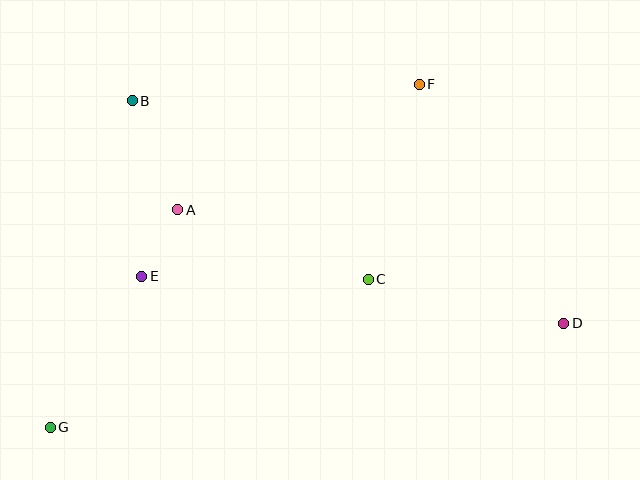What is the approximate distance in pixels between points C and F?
The distance between C and F is approximately 202 pixels.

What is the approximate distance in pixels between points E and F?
The distance between E and F is approximately 337 pixels.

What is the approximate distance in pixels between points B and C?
The distance between B and C is approximately 296 pixels.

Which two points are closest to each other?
Points A and E are closest to each other.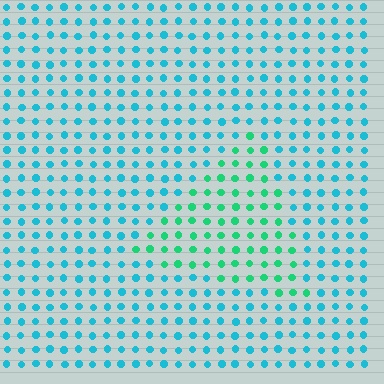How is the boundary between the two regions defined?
The boundary is defined purely by a slight shift in hue (about 38 degrees). Spacing, size, and orientation are identical on both sides.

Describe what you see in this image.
The image is filled with small cyan elements in a uniform arrangement. A triangle-shaped region is visible where the elements are tinted to a slightly different hue, forming a subtle color boundary.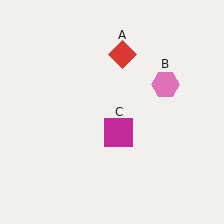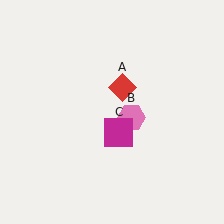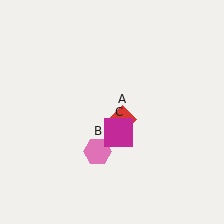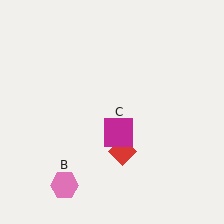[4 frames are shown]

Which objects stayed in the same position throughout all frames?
Magenta square (object C) remained stationary.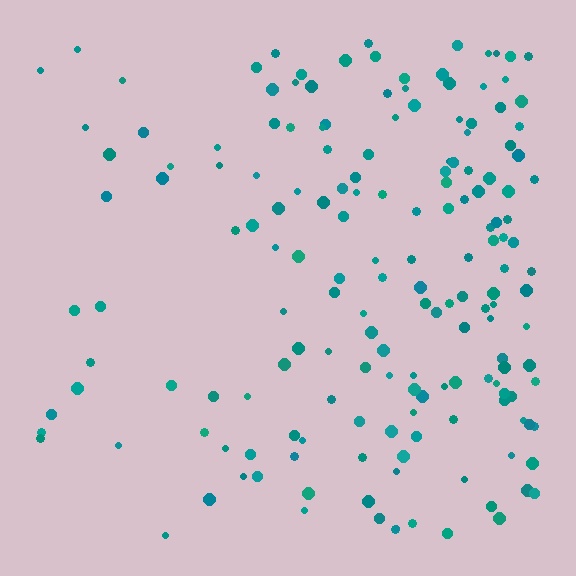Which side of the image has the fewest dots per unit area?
The left.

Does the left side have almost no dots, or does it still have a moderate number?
Still a moderate number, just noticeably fewer than the right.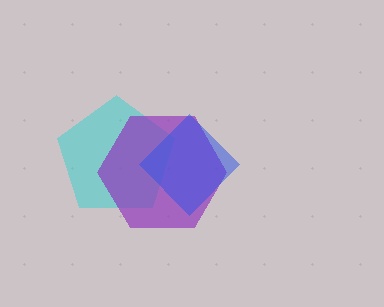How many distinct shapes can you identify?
There are 3 distinct shapes: a cyan pentagon, a purple hexagon, a blue diamond.